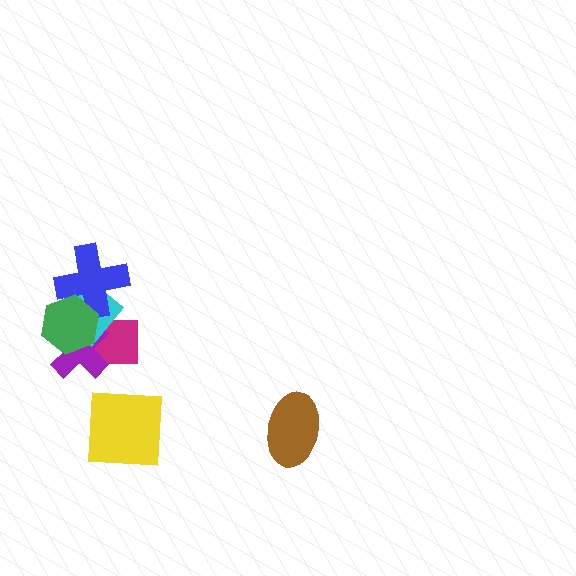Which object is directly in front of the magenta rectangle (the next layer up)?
The purple cross is directly in front of the magenta rectangle.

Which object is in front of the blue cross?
The green hexagon is in front of the blue cross.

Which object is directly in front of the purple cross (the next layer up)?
The cyan diamond is directly in front of the purple cross.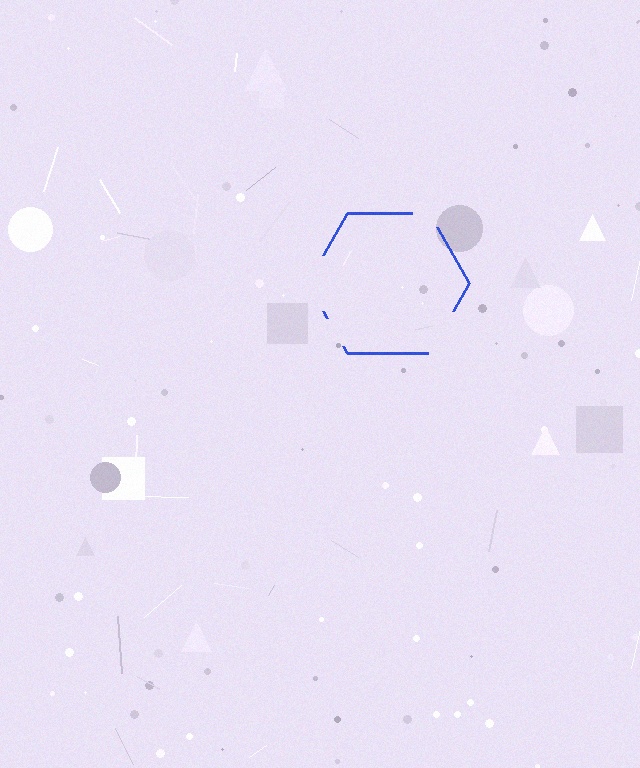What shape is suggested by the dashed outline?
The dashed outline suggests a hexagon.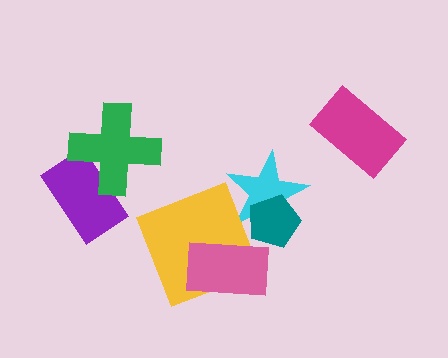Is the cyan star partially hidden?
Yes, it is partially covered by another shape.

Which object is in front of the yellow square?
The pink rectangle is in front of the yellow square.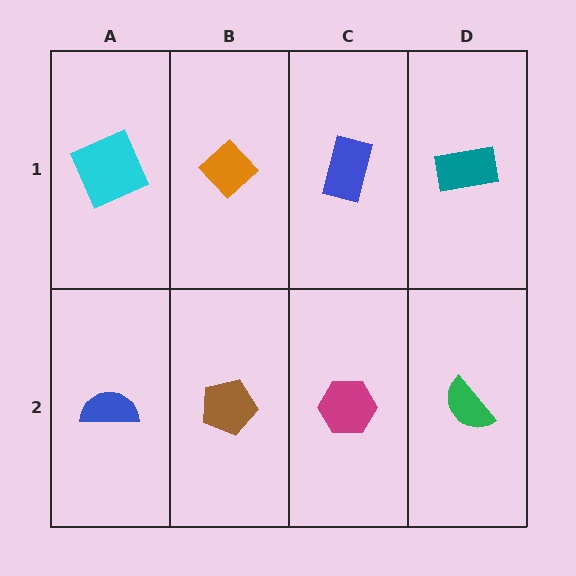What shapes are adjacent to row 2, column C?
A blue rectangle (row 1, column C), a brown pentagon (row 2, column B), a green semicircle (row 2, column D).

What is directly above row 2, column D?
A teal rectangle.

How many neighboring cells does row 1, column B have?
3.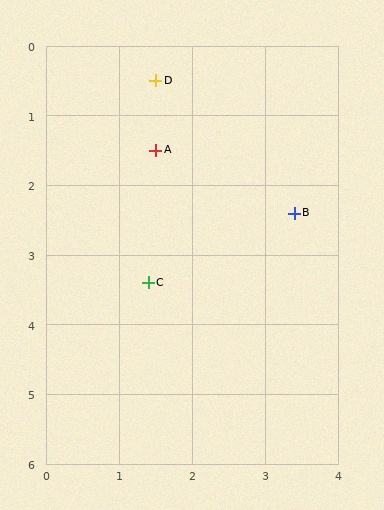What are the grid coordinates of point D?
Point D is at approximately (1.5, 0.5).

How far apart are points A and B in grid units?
Points A and B are about 2.1 grid units apart.